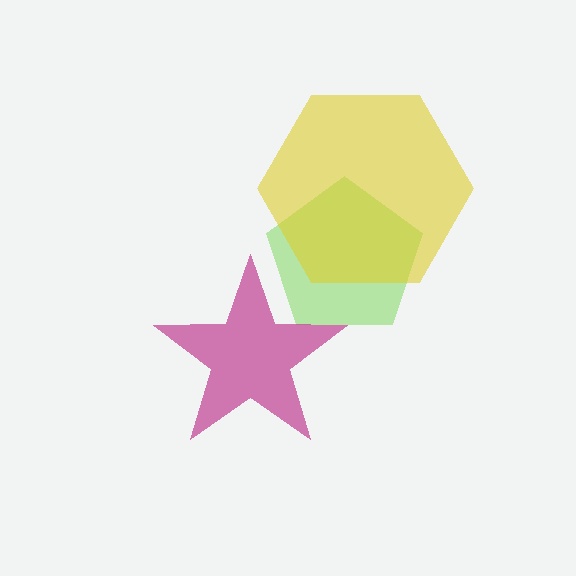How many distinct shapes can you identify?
There are 3 distinct shapes: a lime pentagon, a magenta star, a yellow hexagon.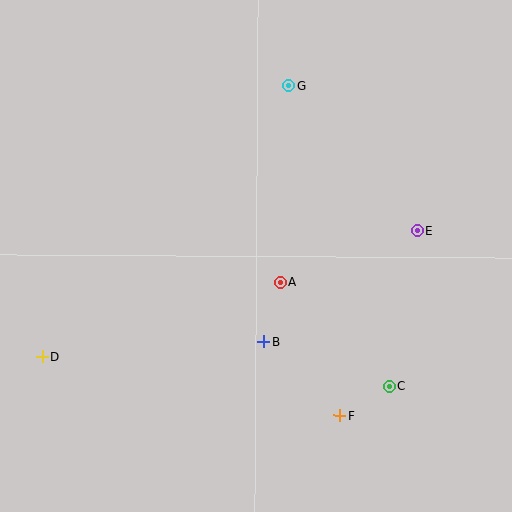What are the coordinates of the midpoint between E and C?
The midpoint between E and C is at (403, 309).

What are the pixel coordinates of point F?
Point F is at (340, 415).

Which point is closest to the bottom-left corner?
Point D is closest to the bottom-left corner.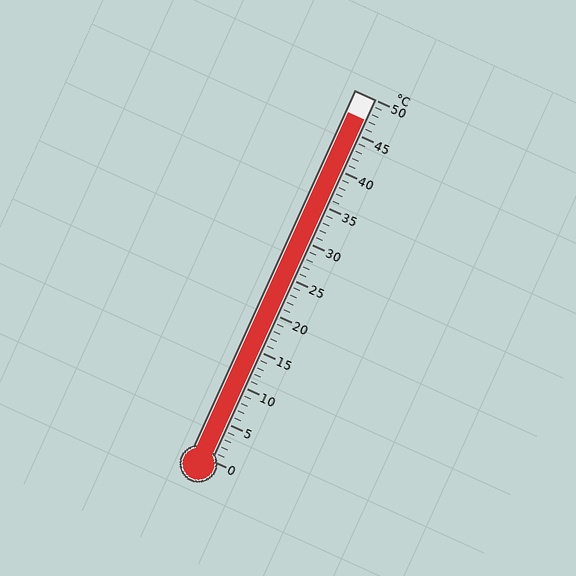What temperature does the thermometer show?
The thermometer shows approximately 47°C.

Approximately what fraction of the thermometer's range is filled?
The thermometer is filled to approximately 95% of its range.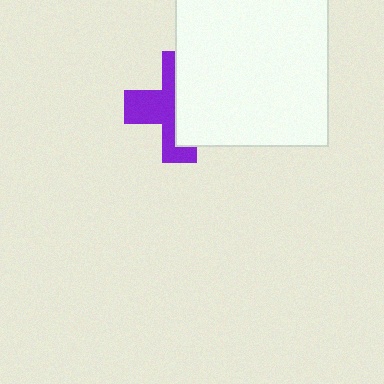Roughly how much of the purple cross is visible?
About half of it is visible (roughly 49%).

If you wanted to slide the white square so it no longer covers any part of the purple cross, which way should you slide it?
Slide it right — that is the most direct way to separate the two shapes.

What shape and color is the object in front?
The object in front is a white square.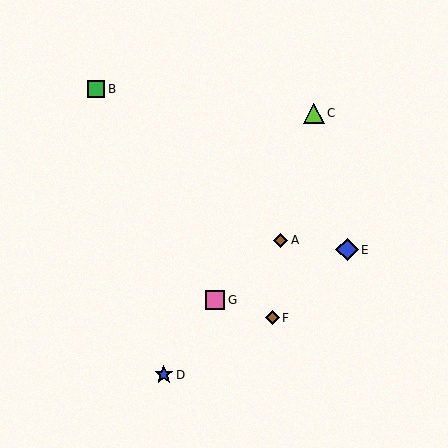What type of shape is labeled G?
Shape G is a pink square.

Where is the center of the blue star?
The center of the blue star is at (164, 375).